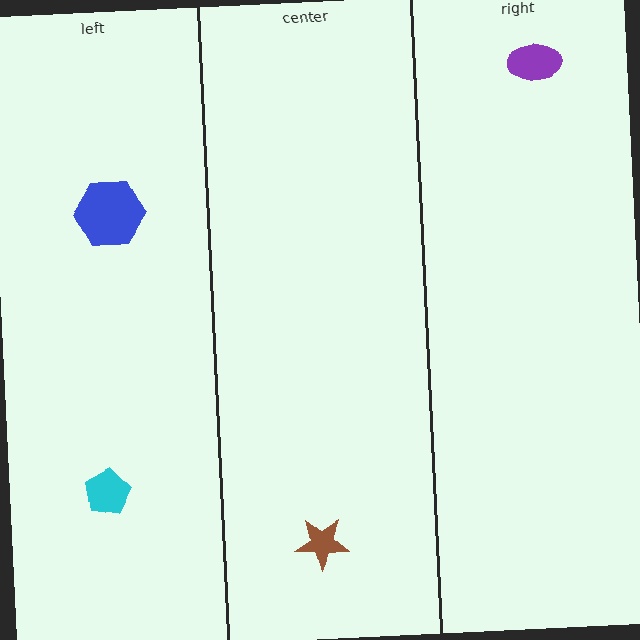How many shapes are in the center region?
1.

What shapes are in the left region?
The cyan pentagon, the blue hexagon.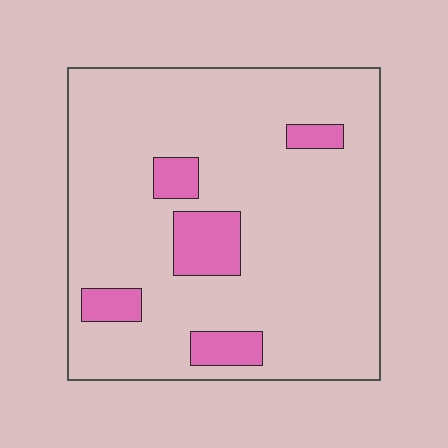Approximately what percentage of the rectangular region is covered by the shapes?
Approximately 15%.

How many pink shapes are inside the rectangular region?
5.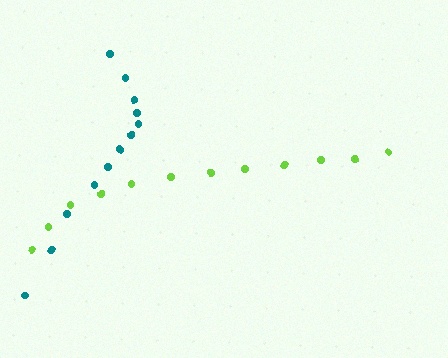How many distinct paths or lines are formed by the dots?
There are 2 distinct paths.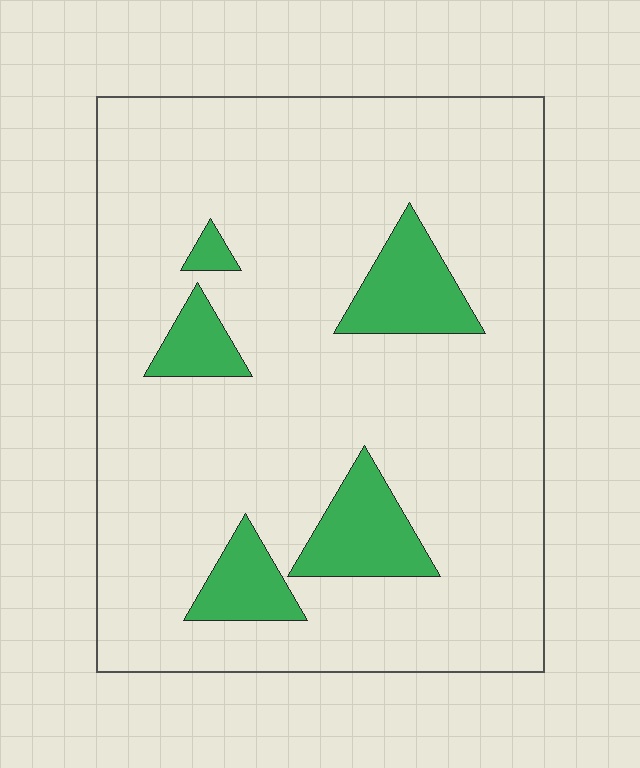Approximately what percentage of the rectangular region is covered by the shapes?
Approximately 15%.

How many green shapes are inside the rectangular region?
5.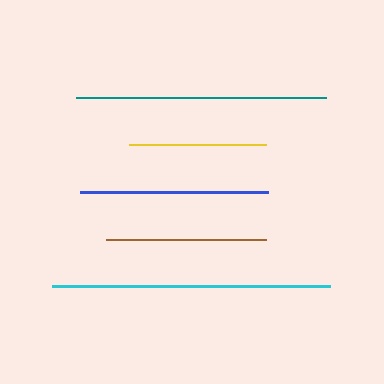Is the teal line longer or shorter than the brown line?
The teal line is longer than the brown line.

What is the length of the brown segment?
The brown segment is approximately 160 pixels long.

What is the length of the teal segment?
The teal segment is approximately 250 pixels long.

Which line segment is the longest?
The cyan line is the longest at approximately 278 pixels.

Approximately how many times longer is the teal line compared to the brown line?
The teal line is approximately 1.6 times the length of the brown line.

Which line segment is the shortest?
The yellow line is the shortest at approximately 138 pixels.